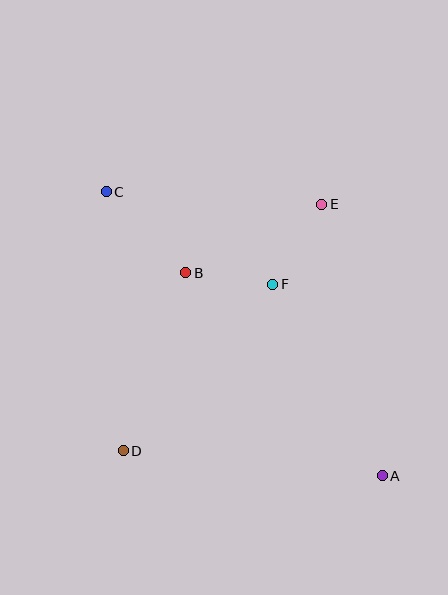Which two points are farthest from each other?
Points A and C are farthest from each other.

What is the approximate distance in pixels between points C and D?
The distance between C and D is approximately 259 pixels.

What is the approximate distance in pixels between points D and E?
The distance between D and E is approximately 316 pixels.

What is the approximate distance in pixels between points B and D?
The distance between B and D is approximately 189 pixels.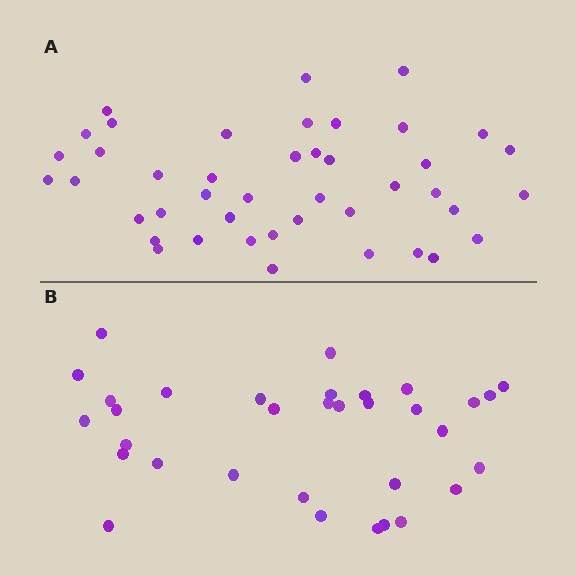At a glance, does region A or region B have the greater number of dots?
Region A (the top region) has more dots.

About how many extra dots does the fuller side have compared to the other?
Region A has roughly 10 or so more dots than region B.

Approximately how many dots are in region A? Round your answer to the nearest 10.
About 40 dots. (The exact count is 43, which rounds to 40.)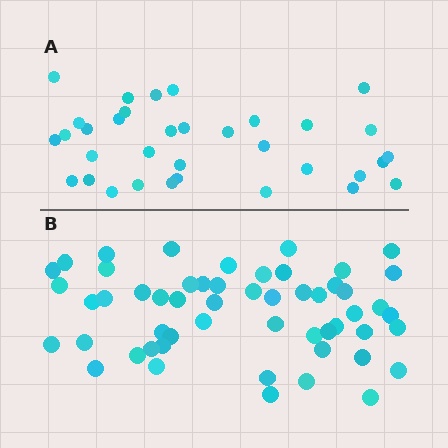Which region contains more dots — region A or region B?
Region B (the bottom region) has more dots.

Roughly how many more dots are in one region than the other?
Region B has approximately 20 more dots than region A.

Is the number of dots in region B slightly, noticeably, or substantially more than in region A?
Region B has substantially more. The ratio is roughly 1.6 to 1.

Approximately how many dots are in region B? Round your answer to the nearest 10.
About 50 dots. (The exact count is 54, which rounds to 50.)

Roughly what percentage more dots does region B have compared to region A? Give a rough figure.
About 60% more.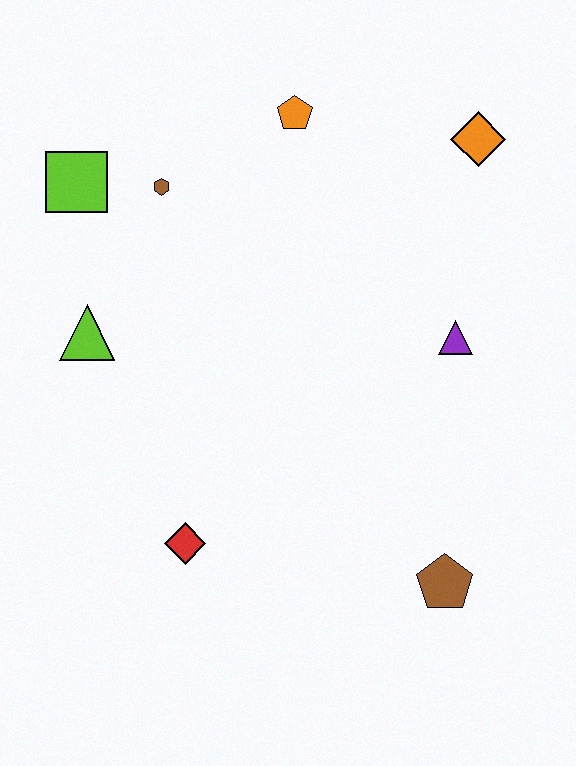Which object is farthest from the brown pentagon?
The lime square is farthest from the brown pentagon.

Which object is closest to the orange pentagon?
The brown hexagon is closest to the orange pentagon.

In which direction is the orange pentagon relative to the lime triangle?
The orange pentagon is above the lime triangle.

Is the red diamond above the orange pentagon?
No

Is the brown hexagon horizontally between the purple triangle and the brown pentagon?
No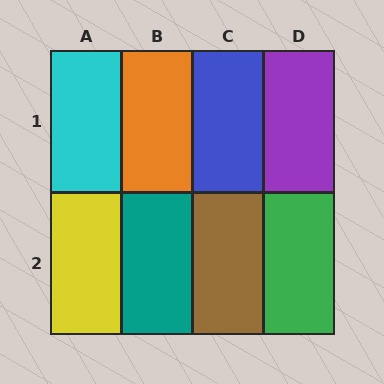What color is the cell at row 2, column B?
Teal.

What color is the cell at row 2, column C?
Brown.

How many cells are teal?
1 cell is teal.